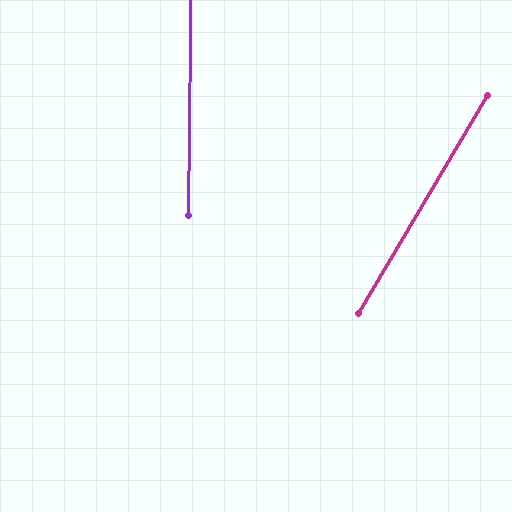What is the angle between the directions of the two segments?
Approximately 30 degrees.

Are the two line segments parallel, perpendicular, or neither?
Neither parallel nor perpendicular — they differ by about 30°.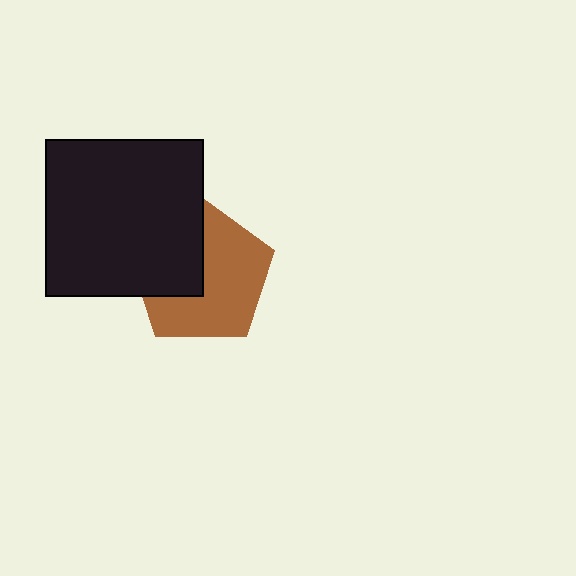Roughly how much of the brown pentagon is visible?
About half of it is visible (roughly 63%).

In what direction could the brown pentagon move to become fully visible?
The brown pentagon could move right. That would shift it out from behind the black square entirely.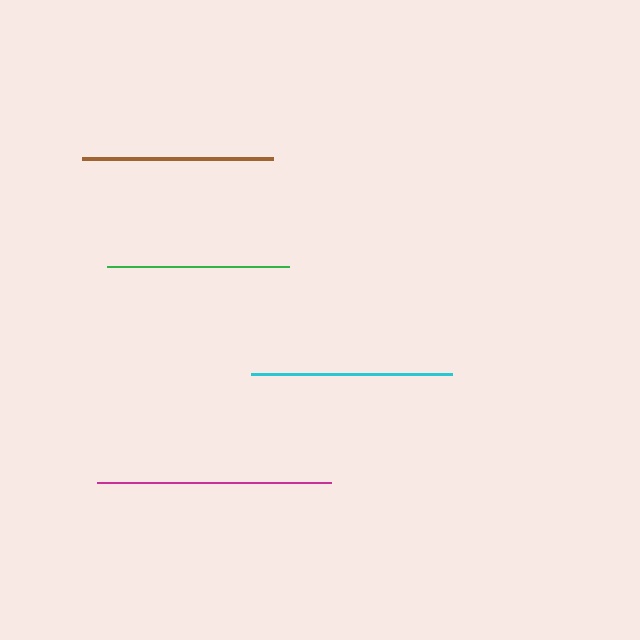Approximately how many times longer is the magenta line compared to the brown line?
The magenta line is approximately 1.2 times the length of the brown line.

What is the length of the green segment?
The green segment is approximately 181 pixels long.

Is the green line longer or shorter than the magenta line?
The magenta line is longer than the green line.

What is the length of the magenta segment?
The magenta segment is approximately 234 pixels long.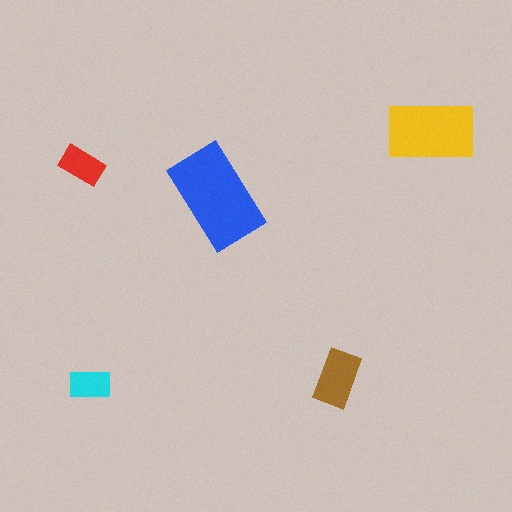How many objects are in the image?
There are 5 objects in the image.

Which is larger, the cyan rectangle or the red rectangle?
The red one.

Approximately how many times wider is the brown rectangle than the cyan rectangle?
About 1.5 times wider.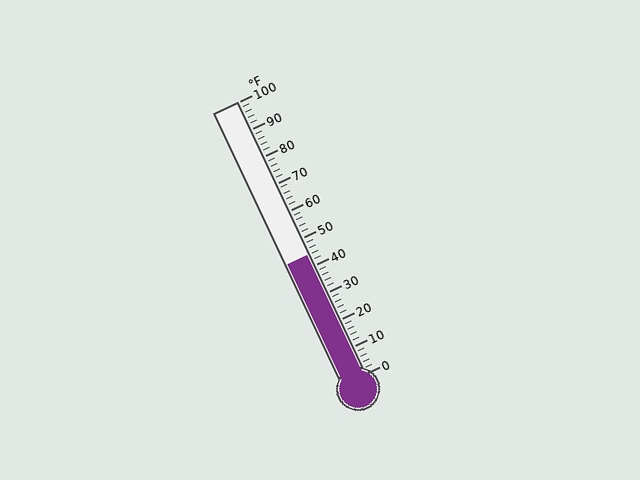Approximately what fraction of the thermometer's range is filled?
The thermometer is filled to approximately 45% of its range.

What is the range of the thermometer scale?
The thermometer scale ranges from 0°F to 100°F.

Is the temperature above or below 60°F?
The temperature is below 60°F.